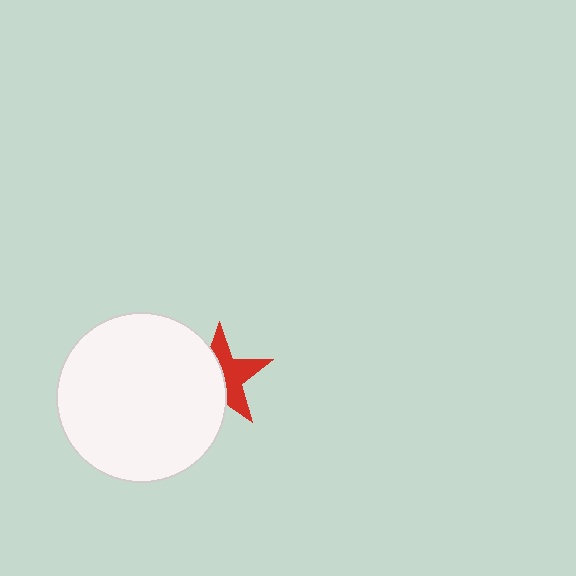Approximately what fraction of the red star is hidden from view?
Roughly 50% of the red star is hidden behind the white circle.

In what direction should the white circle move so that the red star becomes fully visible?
The white circle should move left. That is the shortest direction to clear the overlap and leave the red star fully visible.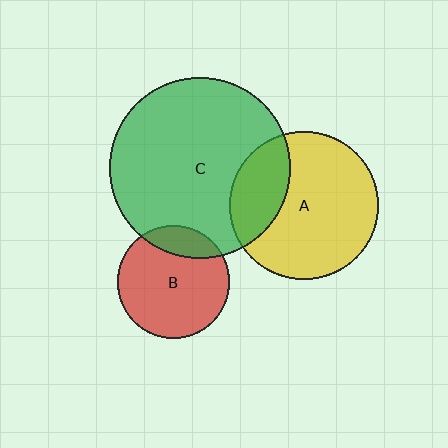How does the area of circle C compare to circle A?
Approximately 1.5 times.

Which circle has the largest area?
Circle C (green).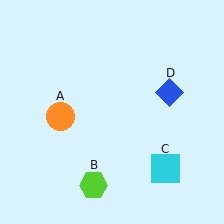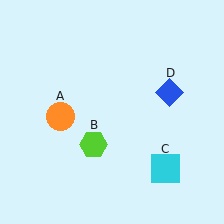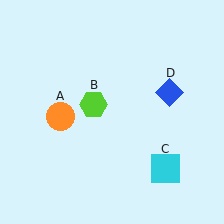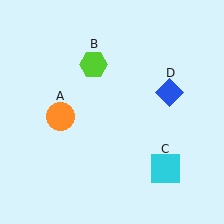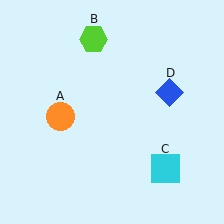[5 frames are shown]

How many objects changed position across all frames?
1 object changed position: lime hexagon (object B).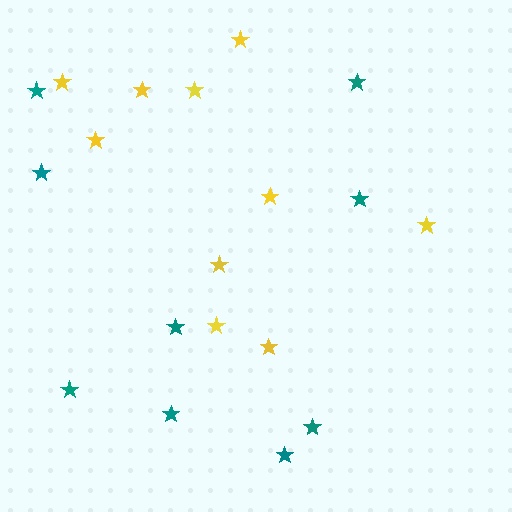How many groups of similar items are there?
There are 2 groups: one group of yellow stars (10) and one group of teal stars (9).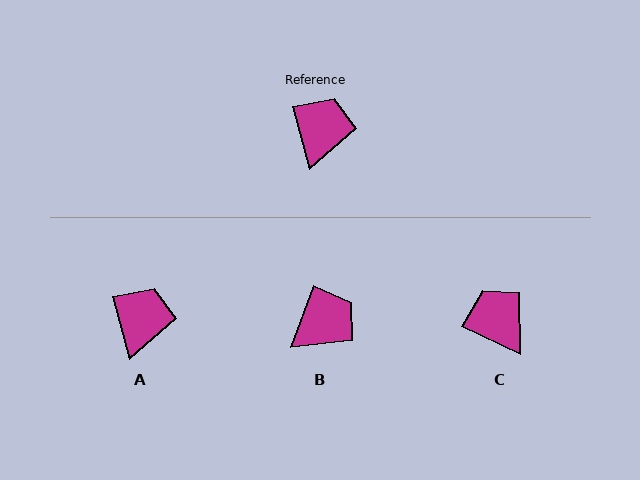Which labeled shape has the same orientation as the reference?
A.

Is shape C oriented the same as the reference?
No, it is off by about 50 degrees.